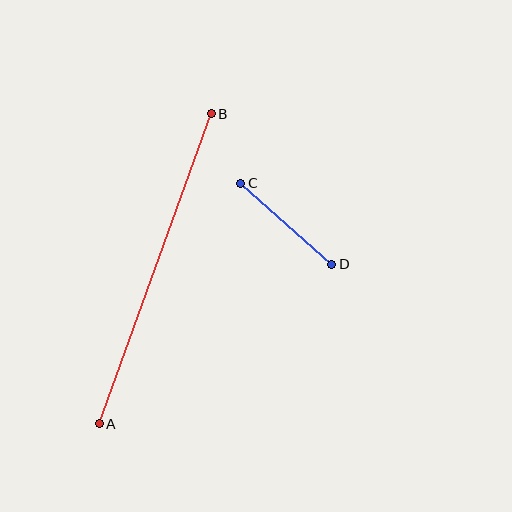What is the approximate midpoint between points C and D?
The midpoint is at approximately (286, 224) pixels.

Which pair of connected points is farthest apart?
Points A and B are farthest apart.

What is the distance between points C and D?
The distance is approximately 122 pixels.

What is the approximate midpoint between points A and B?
The midpoint is at approximately (155, 269) pixels.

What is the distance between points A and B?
The distance is approximately 329 pixels.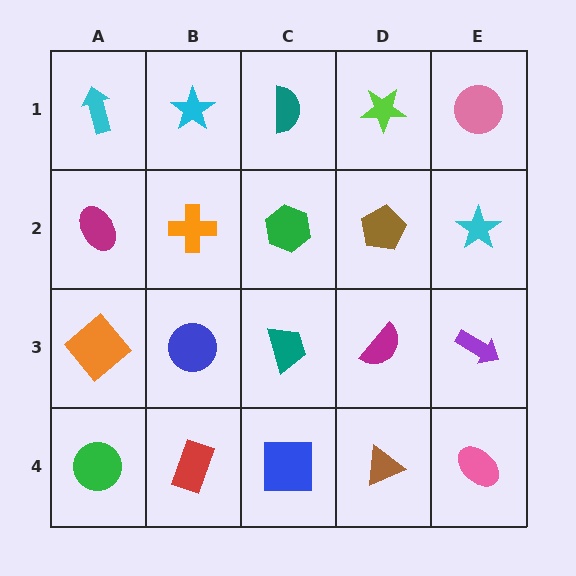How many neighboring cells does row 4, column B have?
3.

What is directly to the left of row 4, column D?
A blue square.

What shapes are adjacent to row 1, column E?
A cyan star (row 2, column E), a lime star (row 1, column D).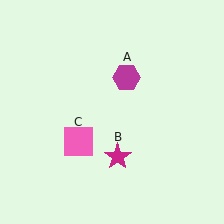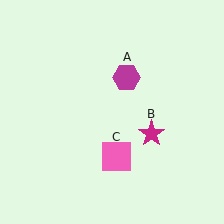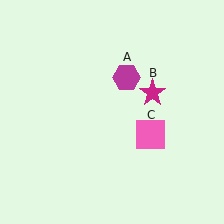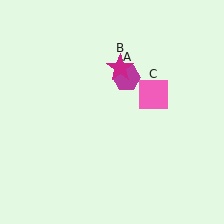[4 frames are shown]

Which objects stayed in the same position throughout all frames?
Magenta hexagon (object A) remained stationary.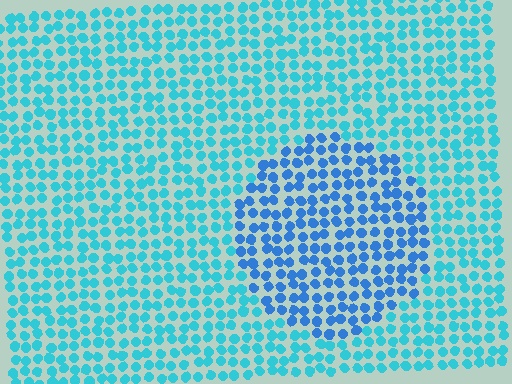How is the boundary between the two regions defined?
The boundary is defined purely by a slight shift in hue (about 28 degrees). Spacing, size, and orientation are identical on both sides.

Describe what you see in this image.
The image is filled with small cyan elements in a uniform arrangement. A circle-shaped region is visible where the elements are tinted to a slightly different hue, forming a subtle color boundary.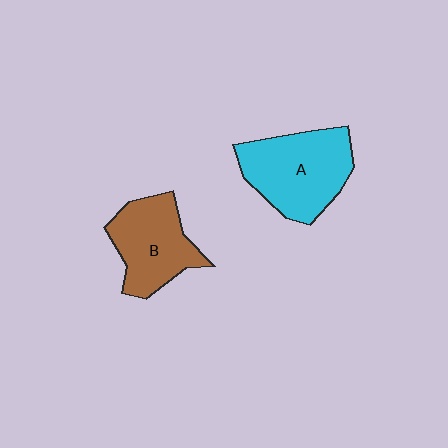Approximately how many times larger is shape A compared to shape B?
Approximately 1.2 times.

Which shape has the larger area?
Shape A (cyan).